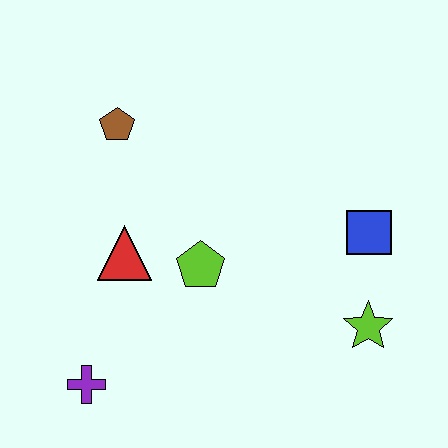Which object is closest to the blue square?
The lime star is closest to the blue square.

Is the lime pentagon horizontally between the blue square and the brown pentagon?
Yes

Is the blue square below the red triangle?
No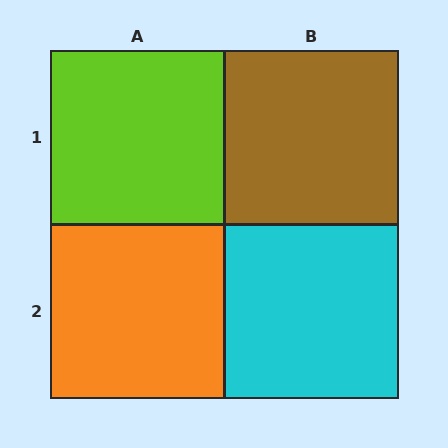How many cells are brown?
1 cell is brown.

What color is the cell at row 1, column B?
Brown.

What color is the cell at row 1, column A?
Lime.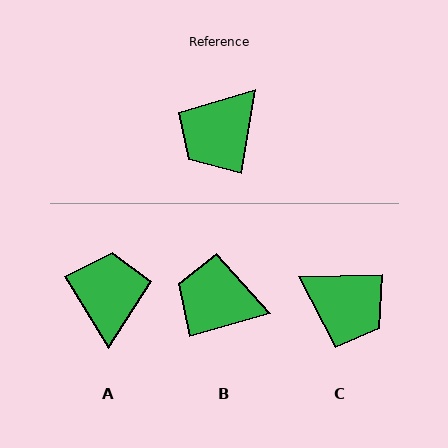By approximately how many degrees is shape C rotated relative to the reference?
Approximately 101 degrees counter-clockwise.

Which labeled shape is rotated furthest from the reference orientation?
A, about 139 degrees away.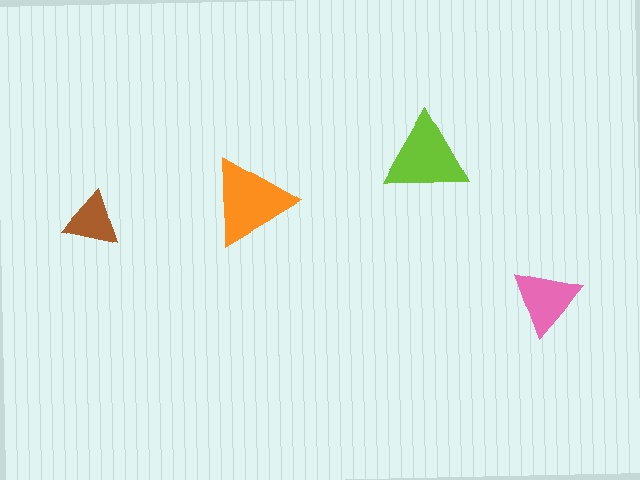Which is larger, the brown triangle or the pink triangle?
The pink one.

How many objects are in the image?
There are 4 objects in the image.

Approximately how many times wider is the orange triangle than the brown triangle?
About 1.5 times wider.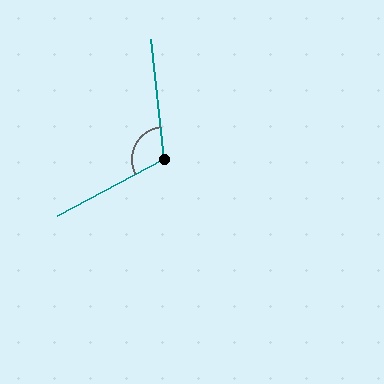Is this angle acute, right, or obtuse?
It is obtuse.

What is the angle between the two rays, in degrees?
Approximately 112 degrees.